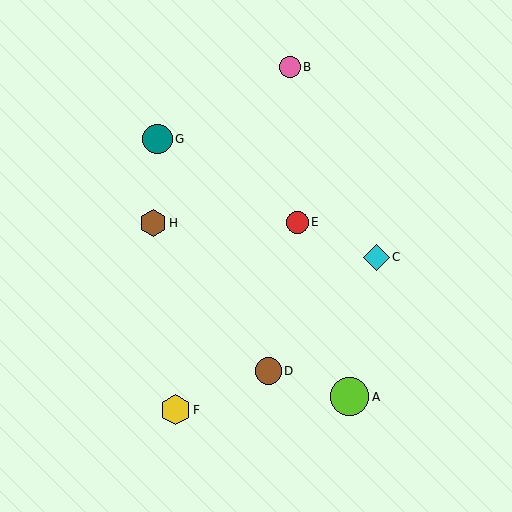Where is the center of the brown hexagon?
The center of the brown hexagon is at (153, 223).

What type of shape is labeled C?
Shape C is a cyan diamond.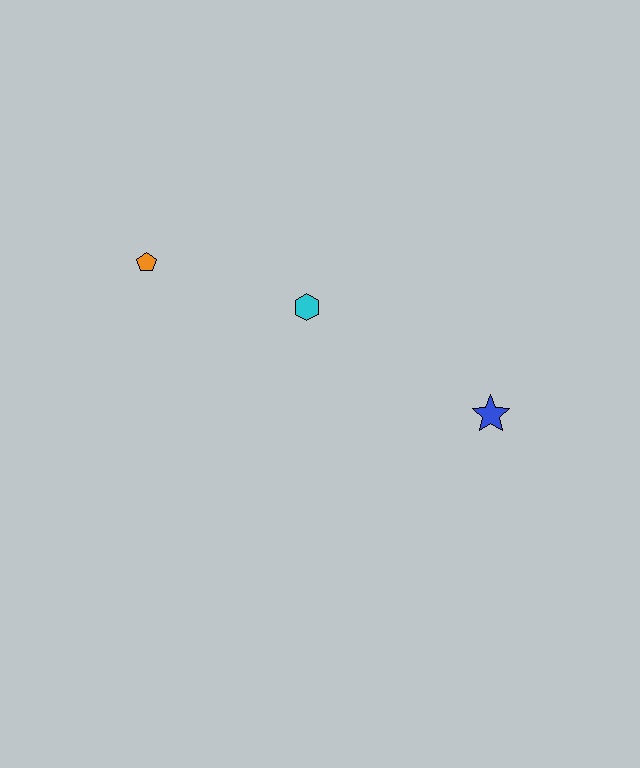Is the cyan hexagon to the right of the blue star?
No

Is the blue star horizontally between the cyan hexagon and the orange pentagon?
No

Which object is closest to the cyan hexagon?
The orange pentagon is closest to the cyan hexagon.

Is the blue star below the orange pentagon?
Yes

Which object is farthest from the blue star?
The orange pentagon is farthest from the blue star.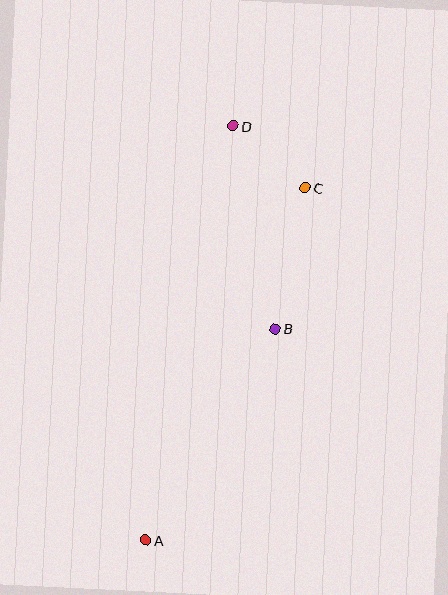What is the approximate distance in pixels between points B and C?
The distance between B and C is approximately 144 pixels.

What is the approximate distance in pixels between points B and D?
The distance between B and D is approximately 207 pixels.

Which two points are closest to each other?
Points C and D are closest to each other.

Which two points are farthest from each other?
Points A and D are farthest from each other.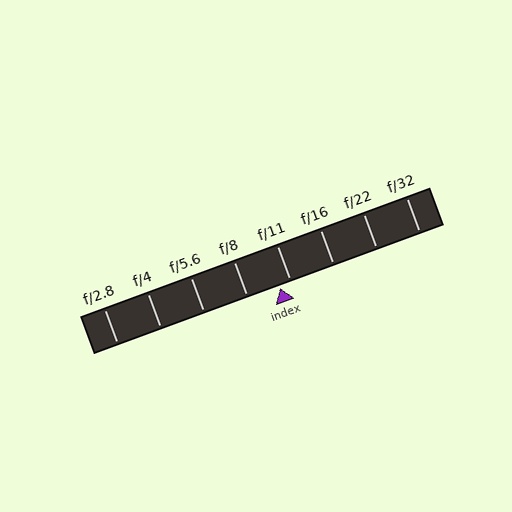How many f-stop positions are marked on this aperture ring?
There are 8 f-stop positions marked.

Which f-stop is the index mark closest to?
The index mark is closest to f/11.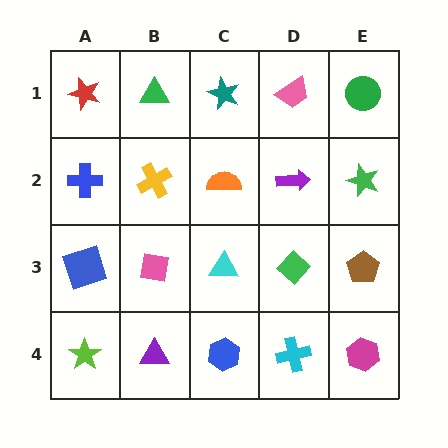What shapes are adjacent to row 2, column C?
A teal star (row 1, column C), a cyan triangle (row 3, column C), a yellow cross (row 2, column B), a purple arrow (row 2, column D).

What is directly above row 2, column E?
A green circle.